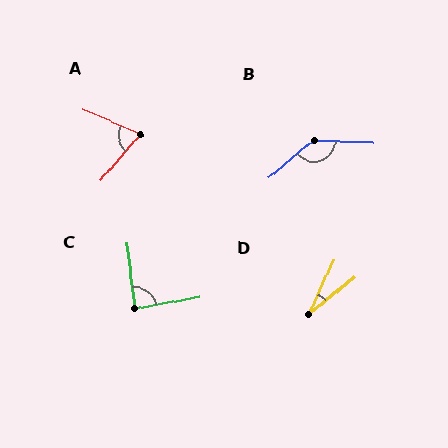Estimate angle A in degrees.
Approximately 73 degrees.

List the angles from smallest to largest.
D (26°), A (73°), C (86°), B (138°).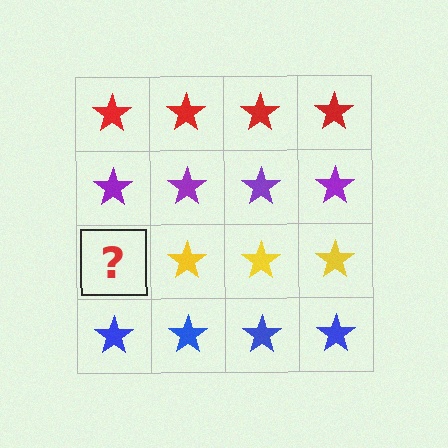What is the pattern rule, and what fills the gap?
The rule is that each row has a consistent color. The gap should be filled with a yellow star.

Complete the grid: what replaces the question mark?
The question mark should be replaced with a yellow star.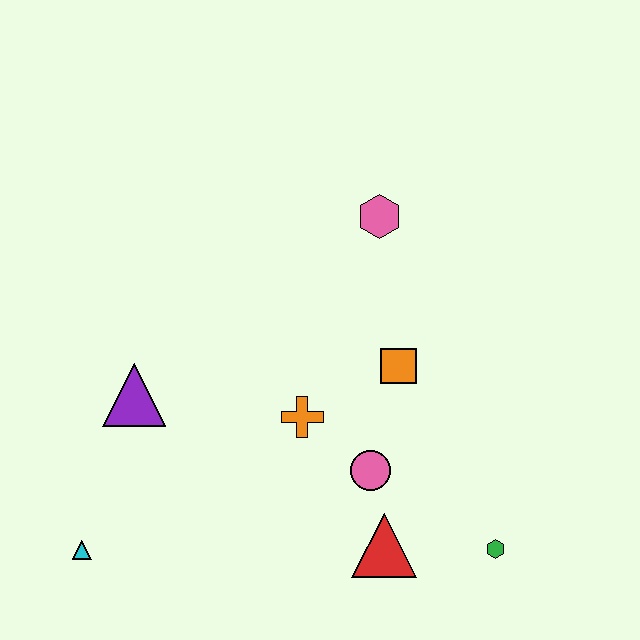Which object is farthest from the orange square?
The cyan triangle is farthest from the orange square.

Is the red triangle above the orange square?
No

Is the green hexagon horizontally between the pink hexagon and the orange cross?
No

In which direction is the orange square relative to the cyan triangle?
The orange square is to the right of the cyan triangle.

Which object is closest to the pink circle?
The red triangle is closest to the pink circle.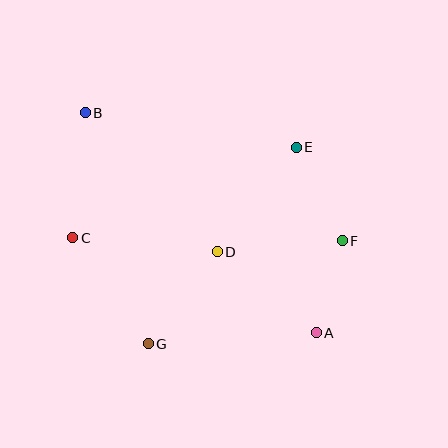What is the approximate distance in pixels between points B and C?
The distance between B and C is approximately 125 pixels.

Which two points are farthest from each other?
Points A and B are farthest from each other.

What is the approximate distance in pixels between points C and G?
The distance between C and G is approximately 130 pixels.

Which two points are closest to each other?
Points A and F are closest to each other.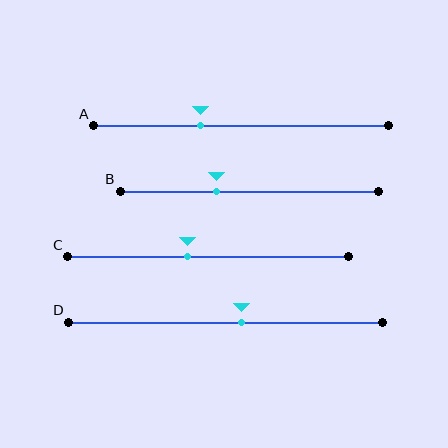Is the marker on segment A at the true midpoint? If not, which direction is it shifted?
No, the marker on segment A is shifted to the left by about 14% of the segment length.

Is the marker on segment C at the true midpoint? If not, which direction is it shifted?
No, the marker on segment C is shifted to the left by about 7% of the segment length.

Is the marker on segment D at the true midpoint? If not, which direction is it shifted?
No, the marker on segment D is shifted to the right by about 5% of the segment length.